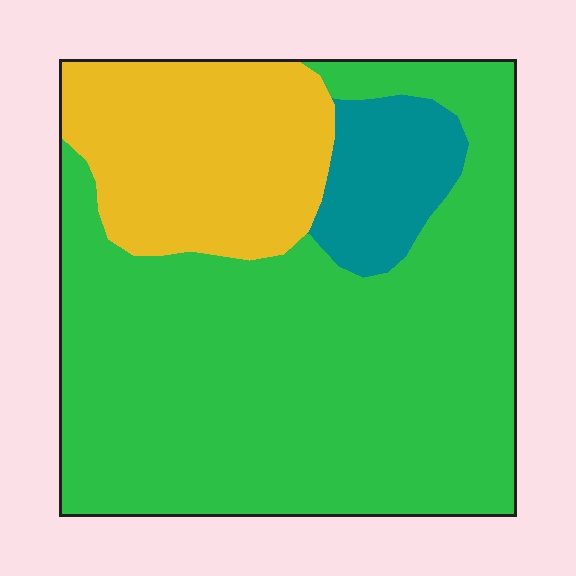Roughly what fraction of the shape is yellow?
Yellow covers about 25% of the shape.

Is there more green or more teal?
Green.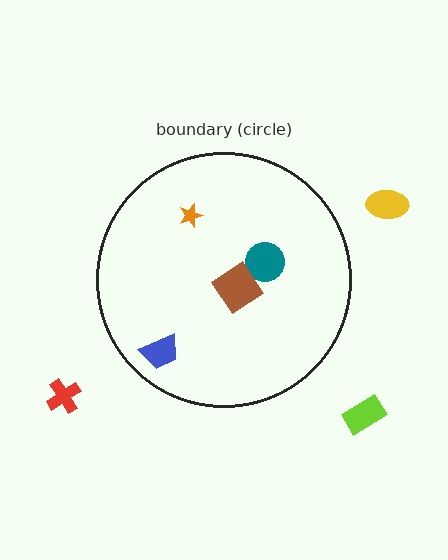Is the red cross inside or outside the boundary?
Outside.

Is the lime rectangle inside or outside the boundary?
Outside.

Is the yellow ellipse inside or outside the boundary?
Outside.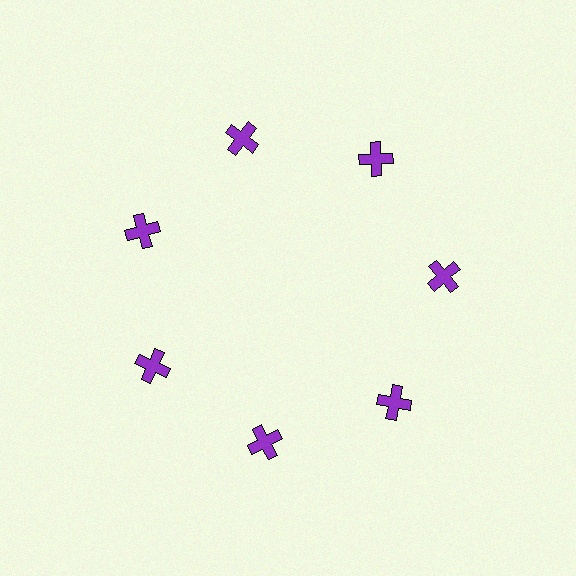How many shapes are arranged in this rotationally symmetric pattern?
There are 7 shapes, arranged in 7 groups of 1.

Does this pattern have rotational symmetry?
Yes, this pattern has 7-fold rotational symmetry. It looks the same after rotating 51 degrees around the center.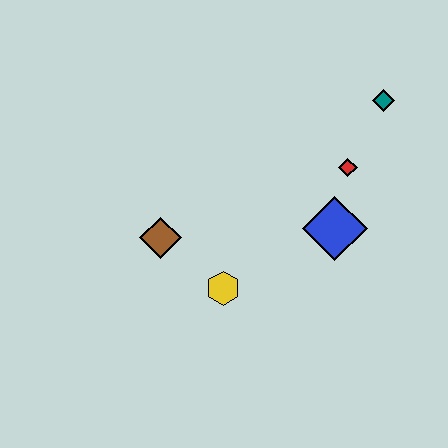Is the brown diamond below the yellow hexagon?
No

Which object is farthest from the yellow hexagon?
The teal diamond is farthest from the yellow hexagon.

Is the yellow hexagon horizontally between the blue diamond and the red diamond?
No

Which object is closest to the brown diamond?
The yellow hexagon is closest to the brown diamond.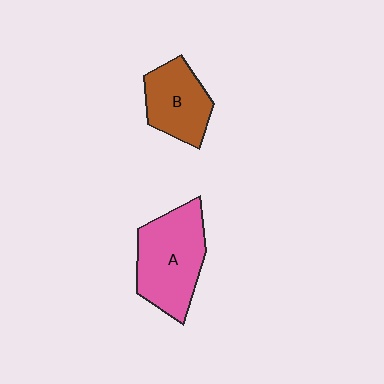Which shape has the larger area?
Shape A (pink).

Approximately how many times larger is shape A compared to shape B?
Approximately 1.4 times.